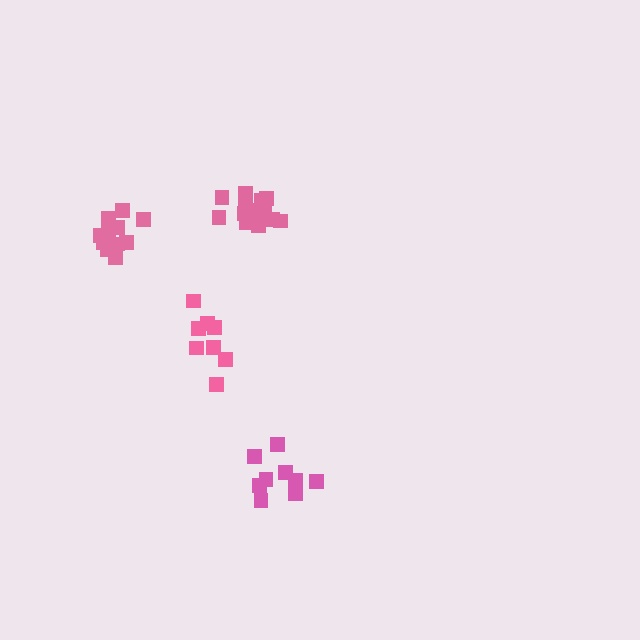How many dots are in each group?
Group 1: 8 dots, Group 2: 11 dots, Group 3: 13 dots, Group 4: 9 dots (41 total).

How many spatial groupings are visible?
There are 4 spatial groupings.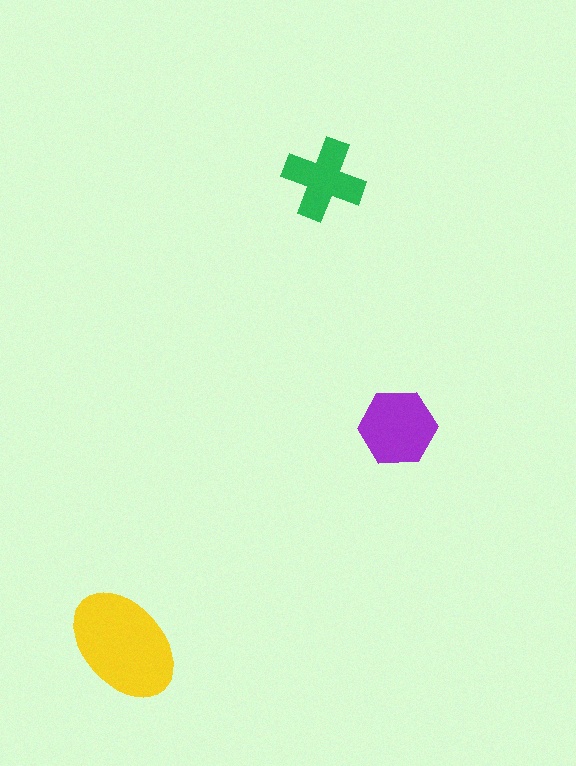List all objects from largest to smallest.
The yellow ellipse, the purple hexagon, the green cross.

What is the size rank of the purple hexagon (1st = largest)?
2nd.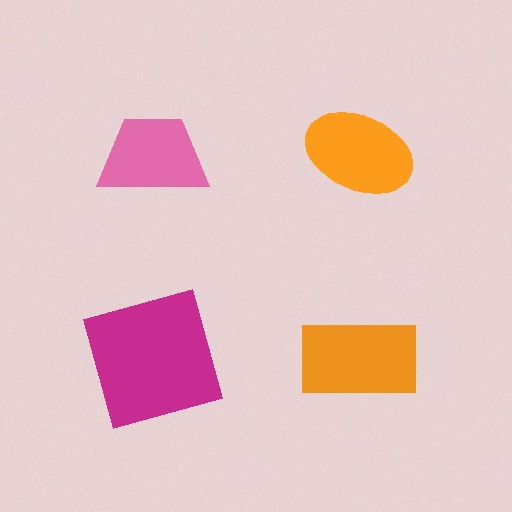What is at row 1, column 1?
A pink trapezoid.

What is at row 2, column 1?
A magenta square.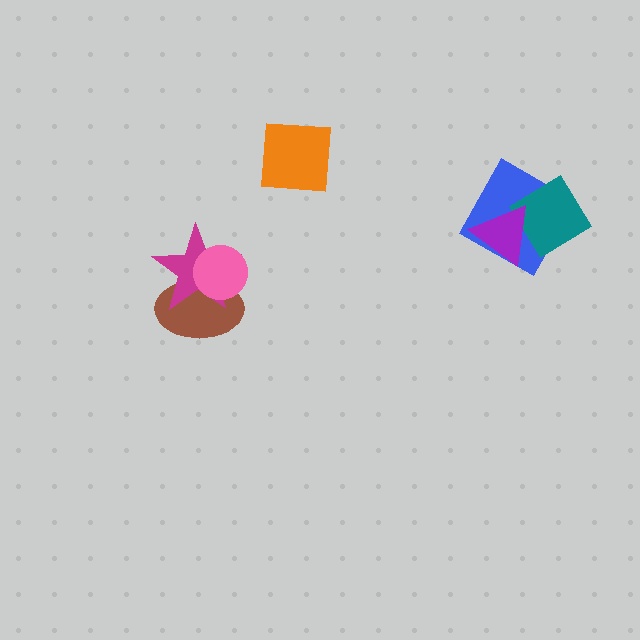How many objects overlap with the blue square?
2 objects overlap with the blue square.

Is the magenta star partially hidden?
Yes, it is partially covered by another shape.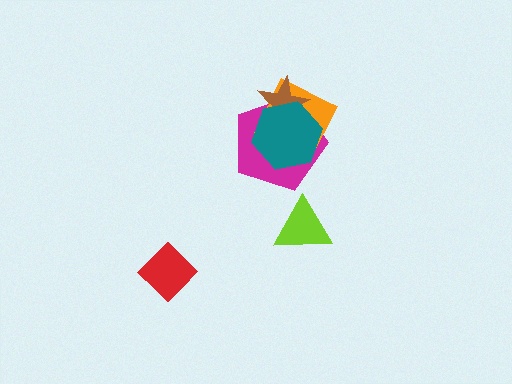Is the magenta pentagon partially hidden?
Yes, it is partially covered by another shape.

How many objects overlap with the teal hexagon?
3 objects overlap with the teal hexagon.